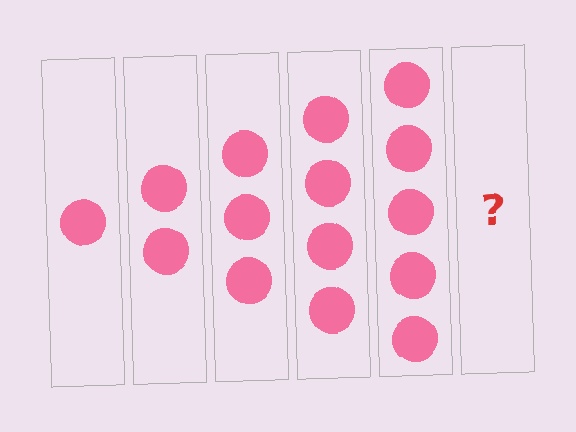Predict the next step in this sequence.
The next step is 6 circles.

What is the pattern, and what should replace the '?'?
The pattern is that each step adds one more circle. The '?' should be 6 circles.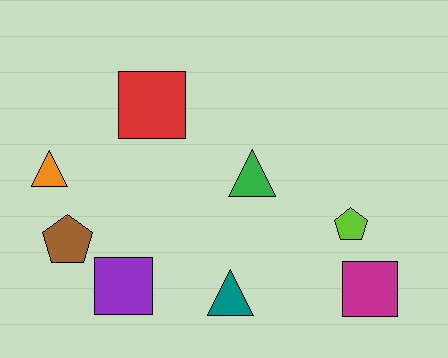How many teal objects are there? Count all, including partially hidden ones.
There is 1 teal object.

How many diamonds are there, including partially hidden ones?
There are no diamonds.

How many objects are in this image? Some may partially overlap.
There are 8 objects.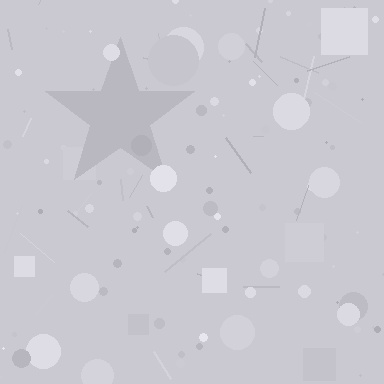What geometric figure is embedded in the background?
A star is embedded in the background.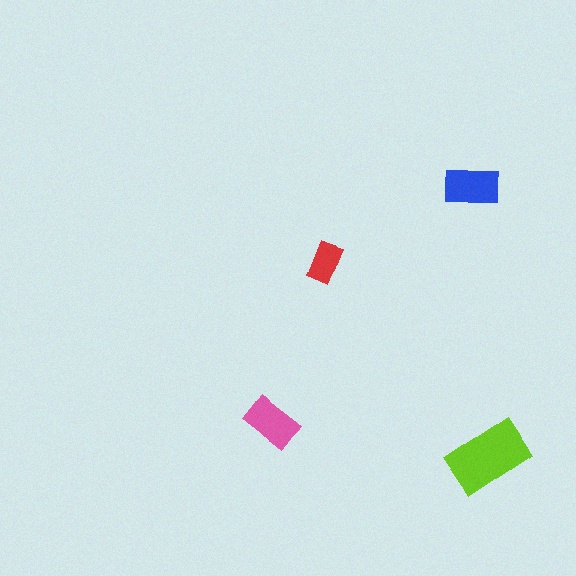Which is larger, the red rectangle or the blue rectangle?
The blue one.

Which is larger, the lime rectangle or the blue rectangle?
The lime one.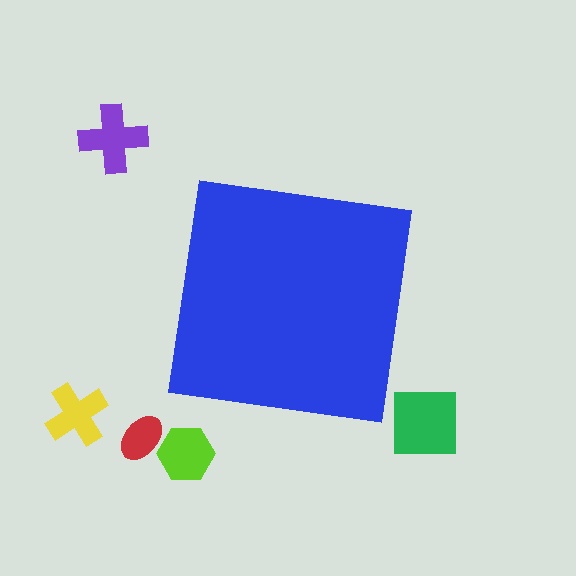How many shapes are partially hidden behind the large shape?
0 shapes are partially hidden.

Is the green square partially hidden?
No, the green square is fully visible.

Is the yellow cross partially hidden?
No, the yellow cross is fully visible.